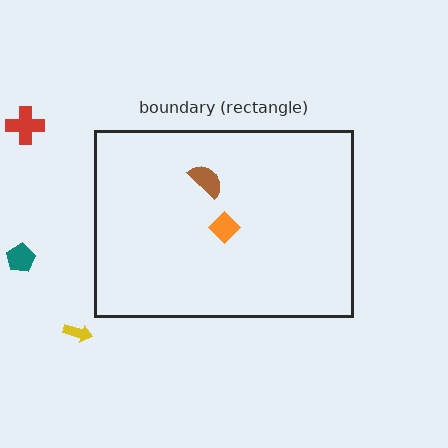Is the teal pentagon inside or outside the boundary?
Outside.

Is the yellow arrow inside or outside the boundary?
Outside.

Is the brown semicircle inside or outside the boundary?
Inside.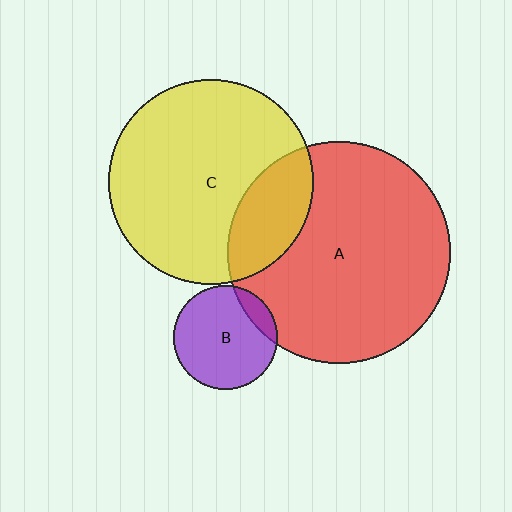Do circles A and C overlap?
Yes.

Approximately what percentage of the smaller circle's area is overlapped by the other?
Approximately 20%.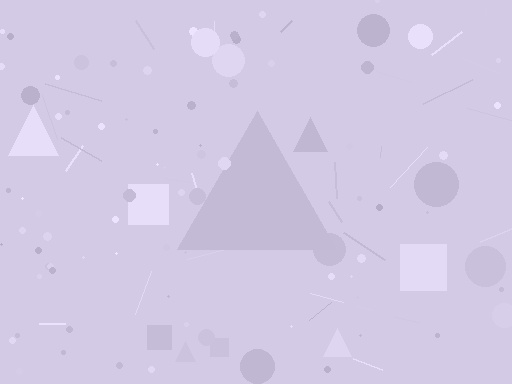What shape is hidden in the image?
A triangle is hidden in the image.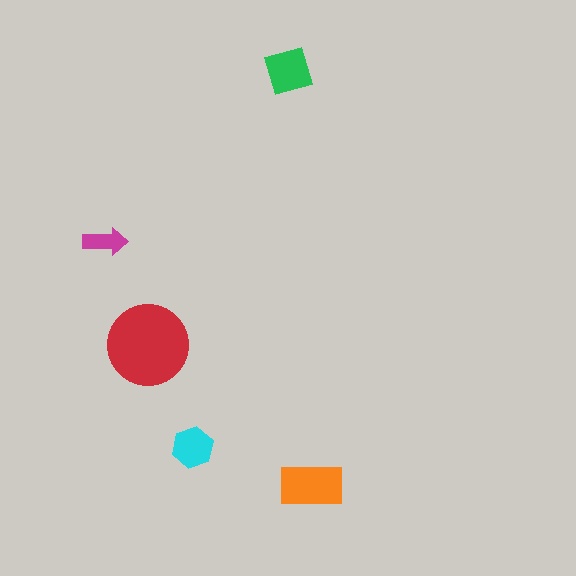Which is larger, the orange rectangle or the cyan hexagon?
The orange rectangle.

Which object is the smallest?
The magenta arrow.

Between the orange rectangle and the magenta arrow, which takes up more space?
The orange rectangle.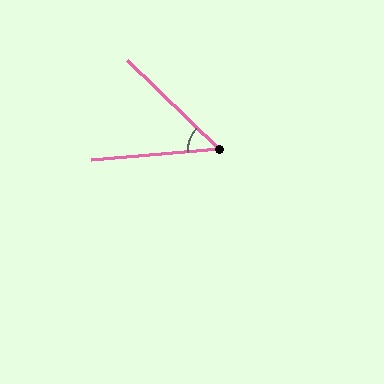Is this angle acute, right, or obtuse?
It is acute.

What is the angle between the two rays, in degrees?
Approximately 49 degrees.